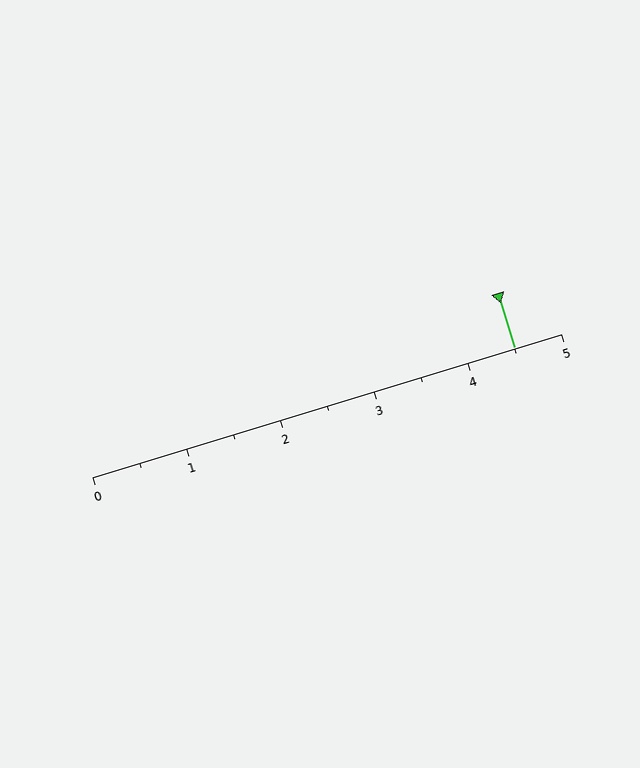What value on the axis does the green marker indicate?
The marker indicates approximately 4.5.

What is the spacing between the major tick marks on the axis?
The major ticks are spaced 1 apart.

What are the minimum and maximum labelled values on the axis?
The axis runs from 0 to 5.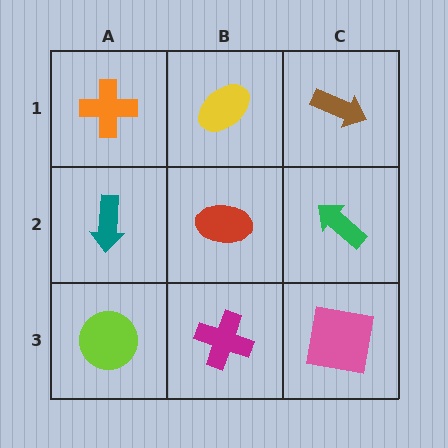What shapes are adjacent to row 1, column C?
A green arrow (row 2, column C), a yellow ellipse (row 1, column B).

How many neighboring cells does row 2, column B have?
4.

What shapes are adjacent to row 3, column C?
A green arrow (row 2, column C), a magenta cross (row 3, column B).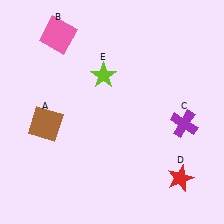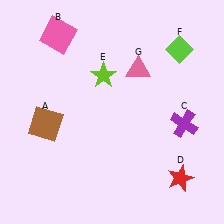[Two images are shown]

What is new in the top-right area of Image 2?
A pink triangle (G) was added in the top-right area of Image 2.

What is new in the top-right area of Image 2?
A lime diamond (F) was added in the top-right area of Image 2.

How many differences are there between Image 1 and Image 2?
There are 2 differences between the two images.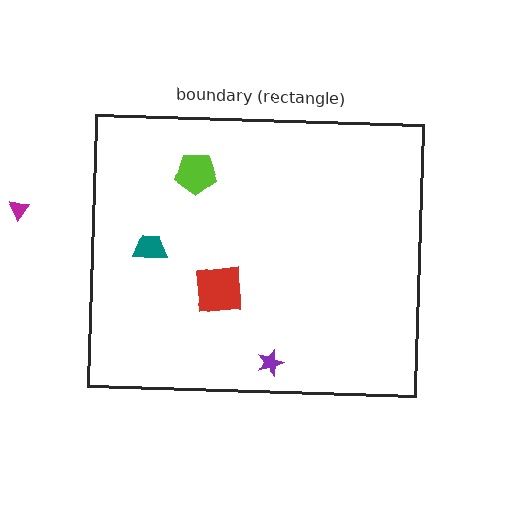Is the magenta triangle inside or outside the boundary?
Outside.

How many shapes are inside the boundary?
4 inside, 1 outside.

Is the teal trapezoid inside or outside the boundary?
Inside.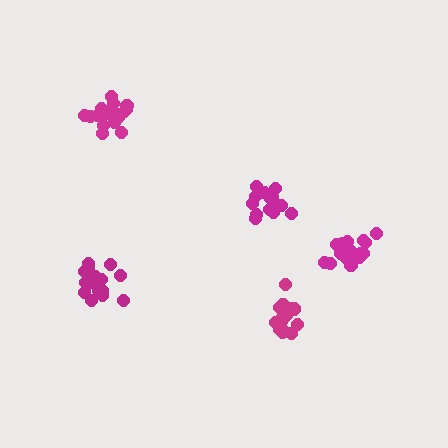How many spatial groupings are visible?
There are 5 spatial groupings.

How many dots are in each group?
Group 1: 16 dots, Group 2: 14 dots, Group 3: 20 dots, Group 4: 16 dots, Group 5: 19 dots (85 total).